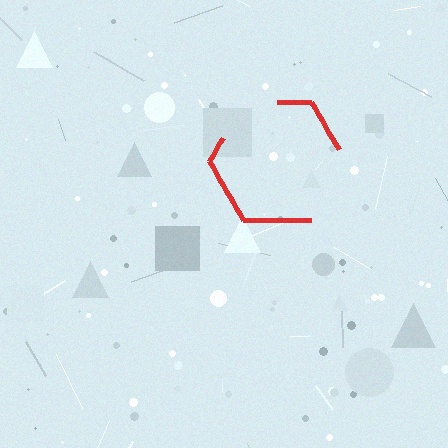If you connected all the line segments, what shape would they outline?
They would outline a hexagon.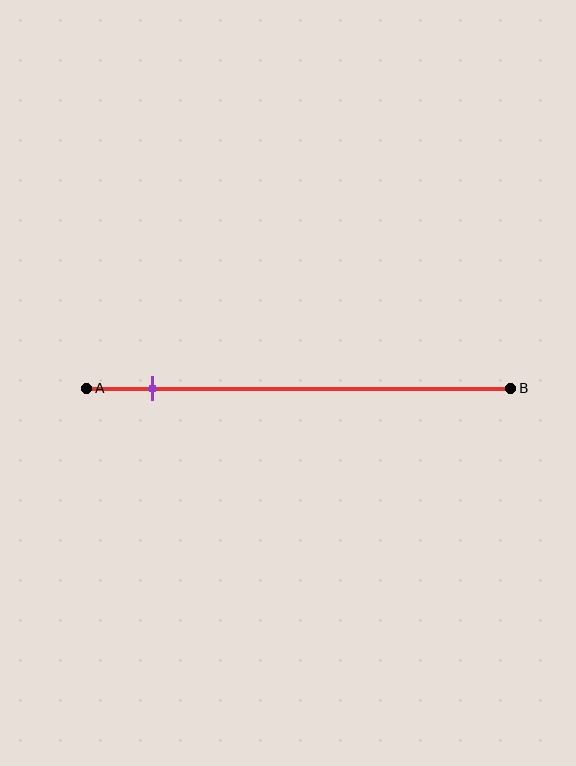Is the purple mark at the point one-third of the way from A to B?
No, the mark is at about 15% from A, not at the 33% one-third point.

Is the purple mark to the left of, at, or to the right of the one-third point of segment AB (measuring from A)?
The purple mark is to the left of the one-third point of segment AB.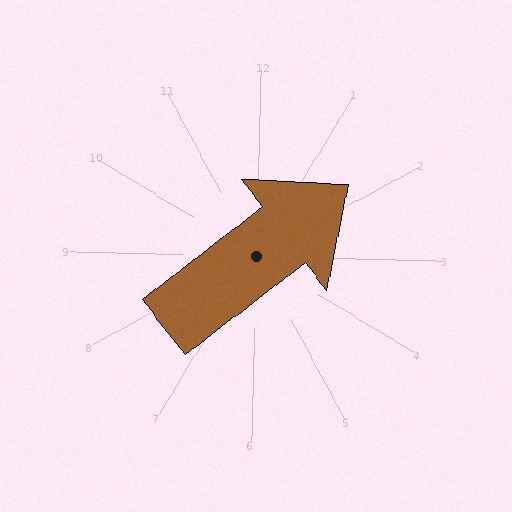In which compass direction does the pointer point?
Northeast.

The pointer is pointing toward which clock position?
Roughly 2 o'clock.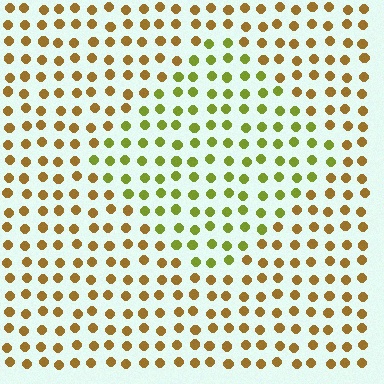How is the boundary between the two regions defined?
The boundary is defined purely by a slight shift in hue (about 40 degrees). Spacing, size, and orientation are identical on both sides.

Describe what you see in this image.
The image is filled with small brown elements in a uniform arrangement. A diamond-shaped region is visible where the elements are tinted to a slightly different hue, forming a subtle color boundary.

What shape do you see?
I see a diamond.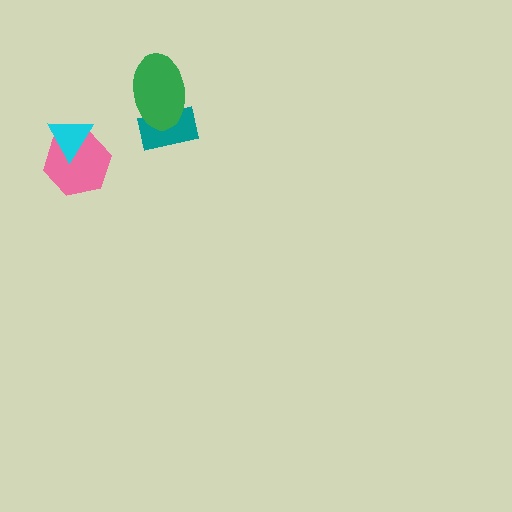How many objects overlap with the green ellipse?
1 object overlaps with the green ellipse.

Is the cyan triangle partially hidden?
No, no other shape covers it.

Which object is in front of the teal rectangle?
The green ellipse is in front of the teal rectangle.